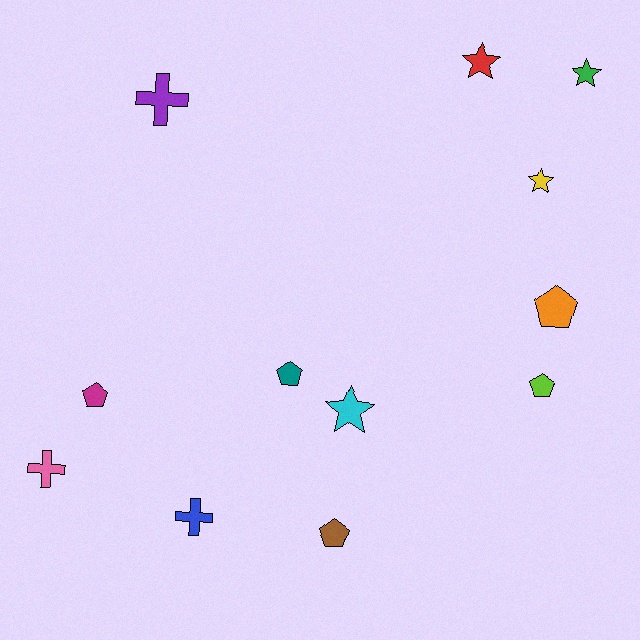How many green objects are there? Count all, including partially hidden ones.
There is 1 green object.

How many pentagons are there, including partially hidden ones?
There are 5 pentagons.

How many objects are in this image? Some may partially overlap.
There are 12 objects.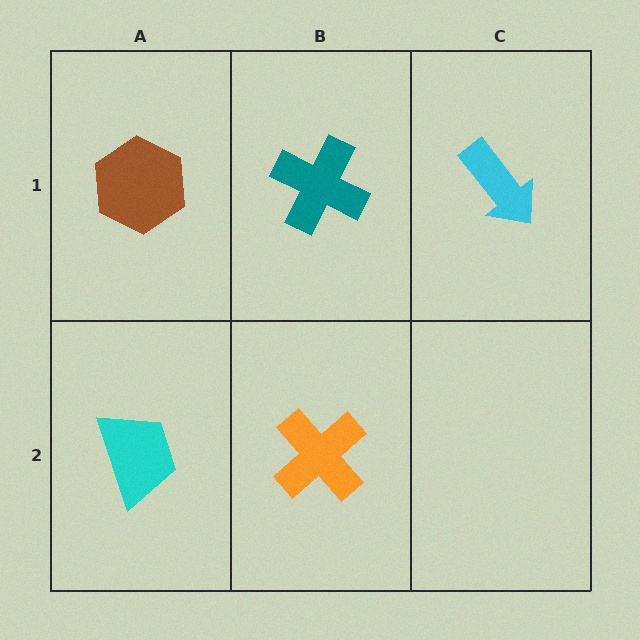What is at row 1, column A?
A brown hexagon.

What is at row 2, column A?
A cyan trapezoid.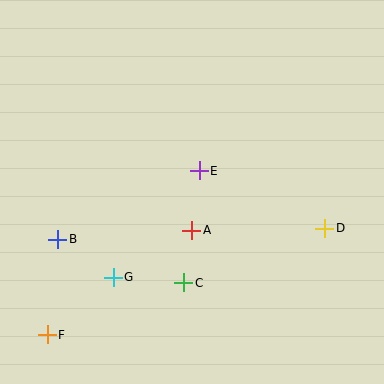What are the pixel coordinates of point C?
Point C is at (184, 283).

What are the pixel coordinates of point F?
Point F is at (47, 335).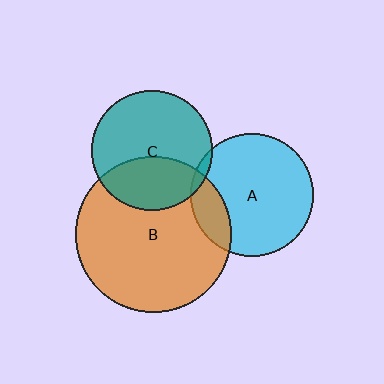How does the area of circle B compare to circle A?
Approximately 1.6 times.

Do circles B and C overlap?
Yes.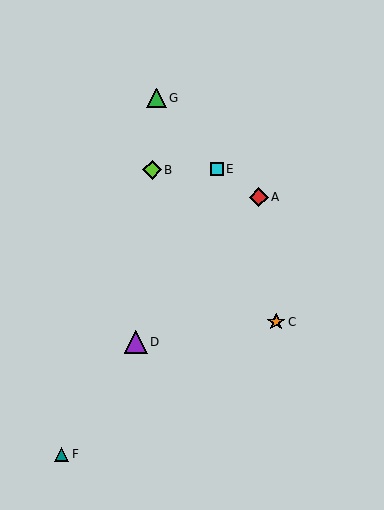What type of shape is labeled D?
Shape D is a purple triangle.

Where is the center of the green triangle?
The center of the green triangle is at (157, 98).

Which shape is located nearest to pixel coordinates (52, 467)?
The teal triangle (labeled F) at (61, 454) is nearest to that location.